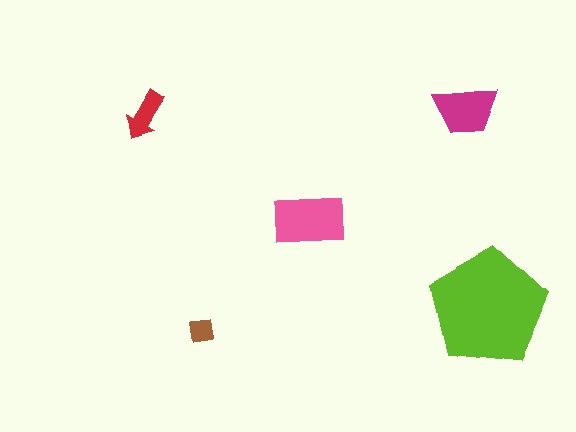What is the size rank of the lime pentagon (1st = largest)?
1st.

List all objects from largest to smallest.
The lime pentagon, the pink rectangle, the magenta trapezoid, the red arrow, the brown square.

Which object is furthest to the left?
The red arrow is leftmost.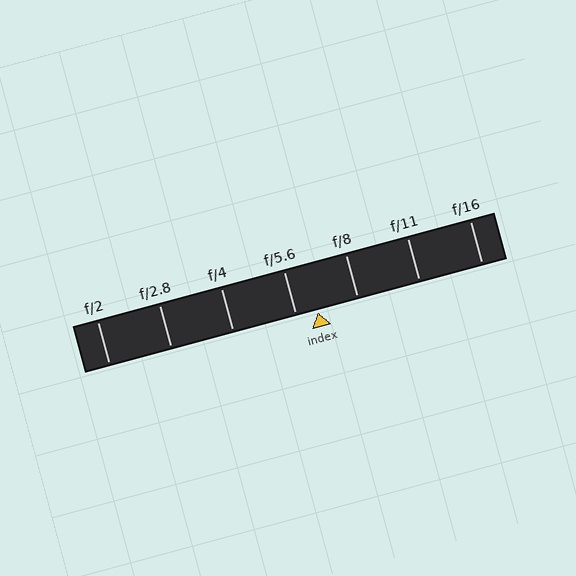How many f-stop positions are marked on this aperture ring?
There are 7 f-stop positions marked.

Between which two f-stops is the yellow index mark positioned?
The index mark is between f/5.6 and f/8.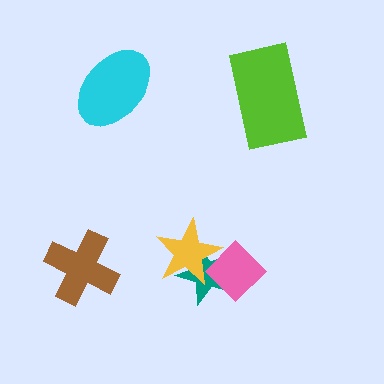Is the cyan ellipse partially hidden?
No, no other shape covers it.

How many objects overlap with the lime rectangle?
0 objects overlap with the lime rectangle.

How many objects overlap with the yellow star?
2 objects overlap with the yellow star.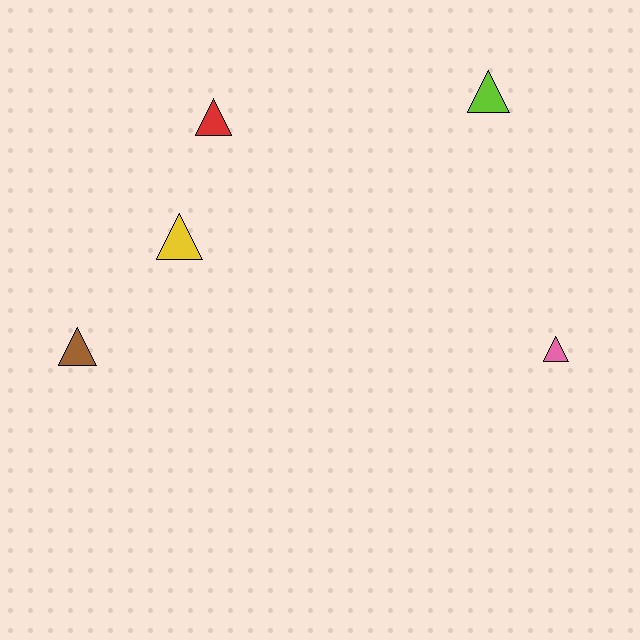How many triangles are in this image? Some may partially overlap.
There are 5 triangles.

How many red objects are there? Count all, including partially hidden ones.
There is 1 red object.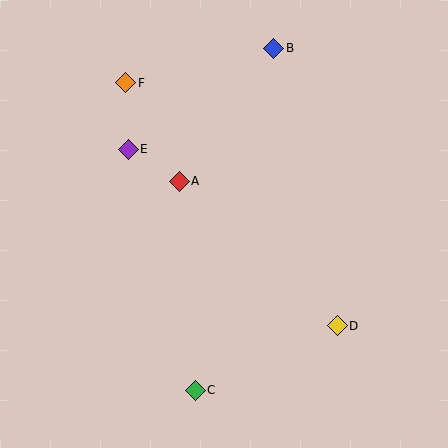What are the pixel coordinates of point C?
Point C is at (195, 390).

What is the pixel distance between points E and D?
The distance between E and D is 274 pixels.